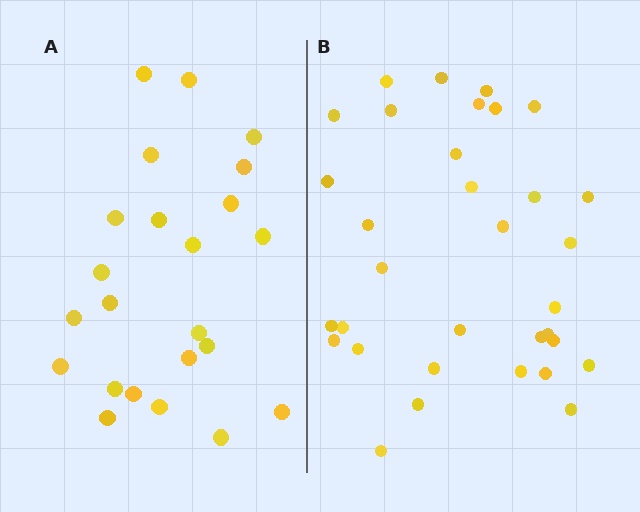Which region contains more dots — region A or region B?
Region B (the right region) has more dots.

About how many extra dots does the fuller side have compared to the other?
Region B has roughly 10 or so more dots than region A.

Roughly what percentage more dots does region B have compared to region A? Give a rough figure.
About 45% more.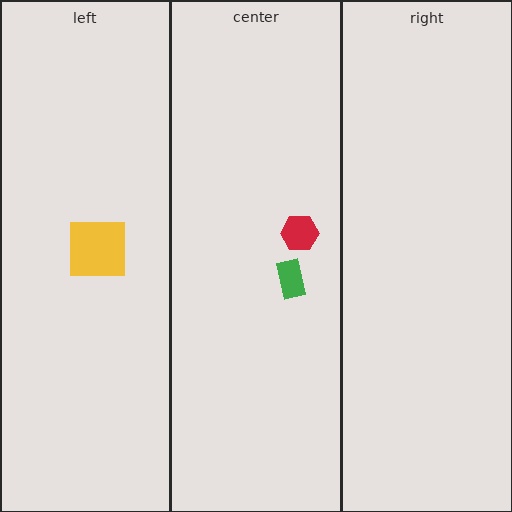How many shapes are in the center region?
2.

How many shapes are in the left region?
1.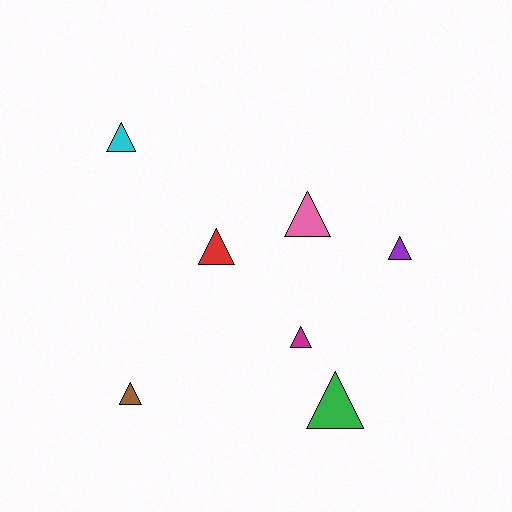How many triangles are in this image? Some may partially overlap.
There are 7 triangles.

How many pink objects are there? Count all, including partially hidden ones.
There is 1 pink object.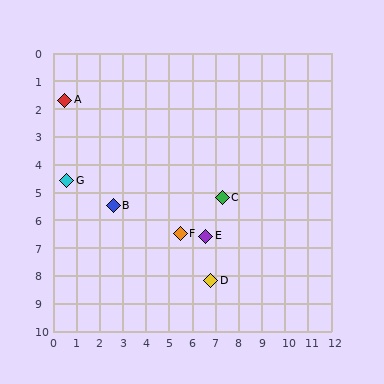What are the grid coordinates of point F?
Point F is at approximately (5.5, 6.5).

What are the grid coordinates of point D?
Point D is at approximately (6.8, 8.2).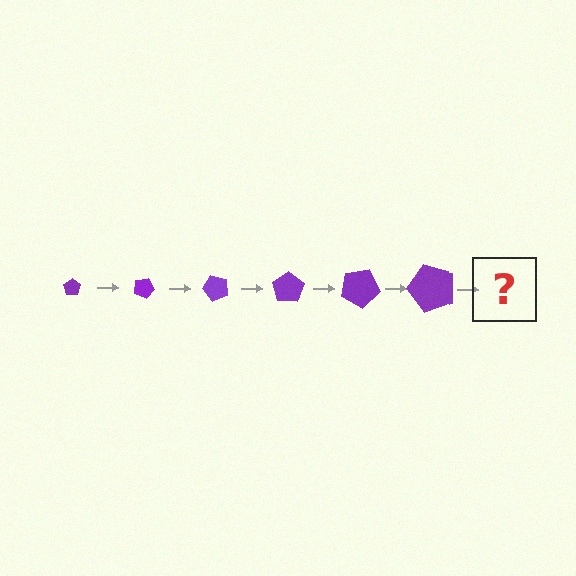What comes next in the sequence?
The next element should be a pentagon, larger than the previous one and rotated 150 degrees from the start.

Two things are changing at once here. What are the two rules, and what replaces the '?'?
The two rules are that the pentagon grows larger each step and it rotates 25 degrees each step. The '?' should be a pentagon, larger than the previous one and rotated 150 degrees from the start.